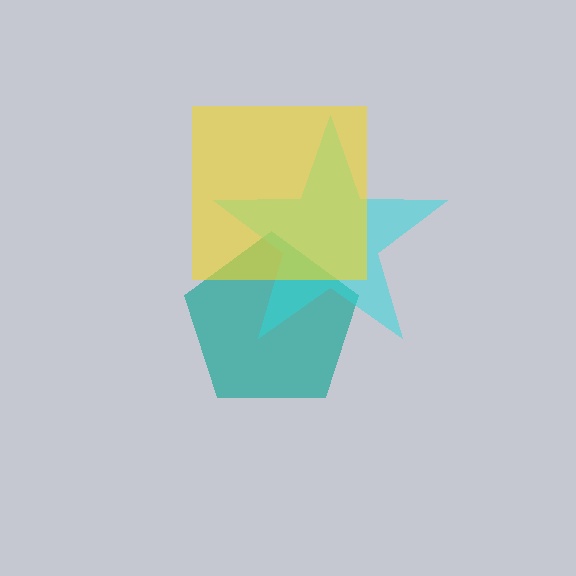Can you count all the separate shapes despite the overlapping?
Yes, there are 3 separate shapes.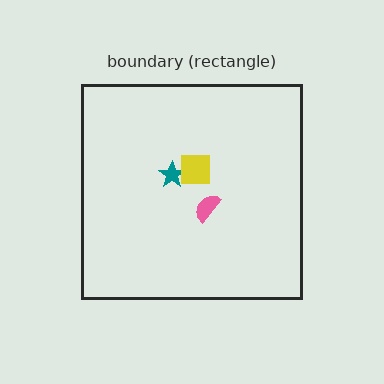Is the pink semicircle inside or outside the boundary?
Inside.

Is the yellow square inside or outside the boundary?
Inside.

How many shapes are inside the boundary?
3 inside, 0 outside.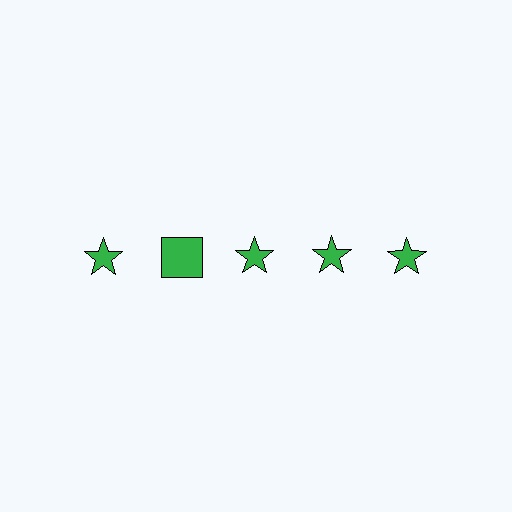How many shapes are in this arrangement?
There are 5 shapes arranged in a grid pattern.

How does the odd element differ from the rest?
It has a different shape: square instead of star.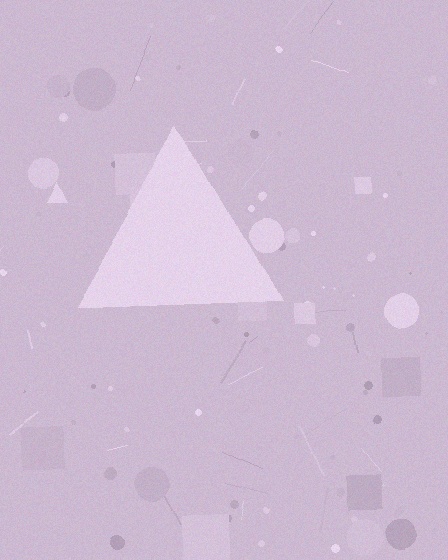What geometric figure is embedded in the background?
A triangle is embedded in the background.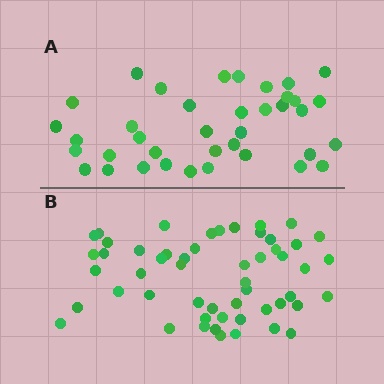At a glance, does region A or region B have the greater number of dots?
Region B (the bottom region) has more dots.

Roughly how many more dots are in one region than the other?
Region B has approximately 15 more dots than region A.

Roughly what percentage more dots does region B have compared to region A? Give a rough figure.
About 40% more.